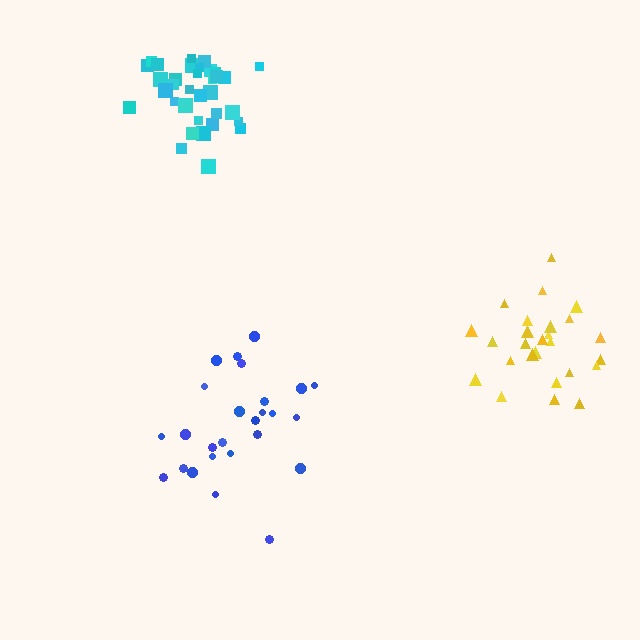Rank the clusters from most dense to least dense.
cyan, blue, yellow.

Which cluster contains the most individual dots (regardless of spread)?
Cyan (35).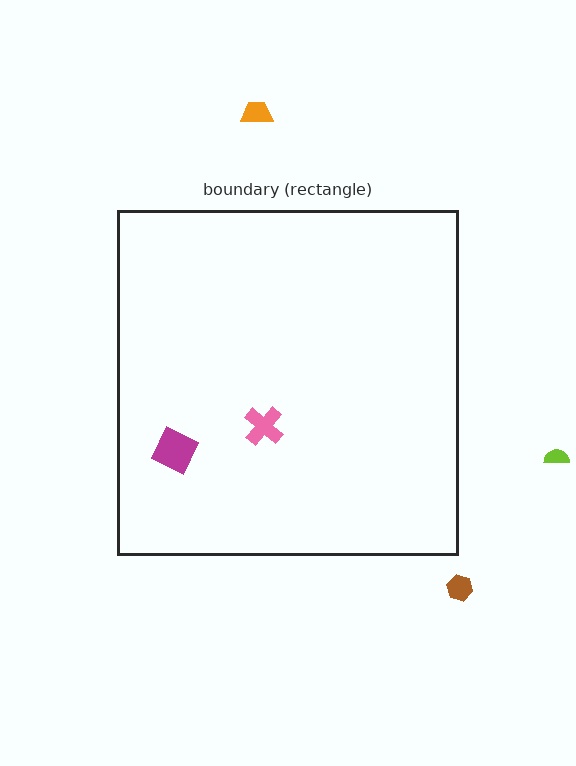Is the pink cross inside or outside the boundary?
Inside.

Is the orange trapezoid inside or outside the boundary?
Outside.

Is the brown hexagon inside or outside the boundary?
Outside.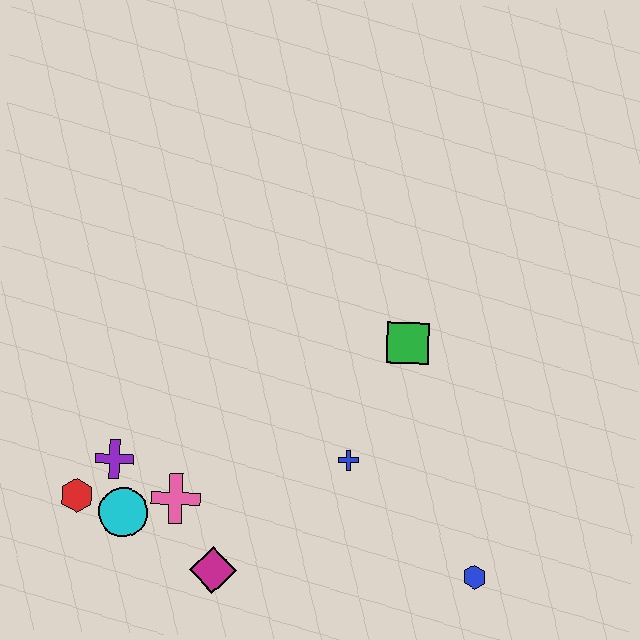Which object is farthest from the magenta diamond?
The green square is farthest from the magenta diamond.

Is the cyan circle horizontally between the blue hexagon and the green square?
No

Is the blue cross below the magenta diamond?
No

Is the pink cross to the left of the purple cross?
No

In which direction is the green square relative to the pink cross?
The green square is to the right of the pink cross.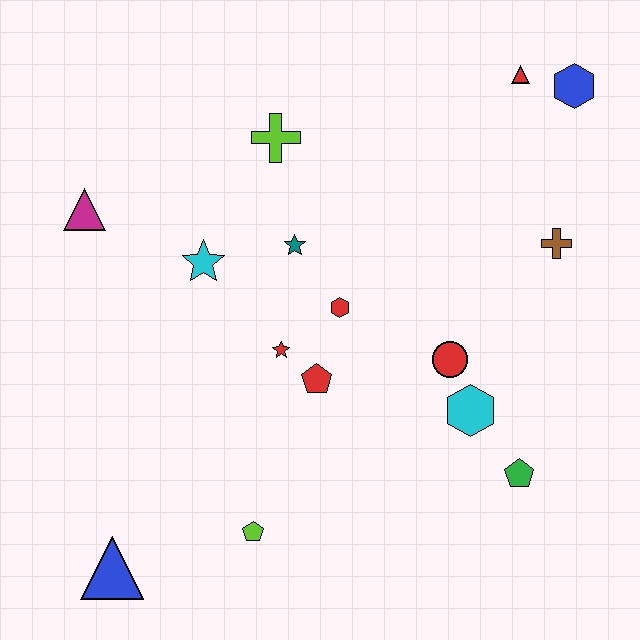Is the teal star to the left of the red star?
No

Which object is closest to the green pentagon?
The cyan hexagon is closest to the green pentagon.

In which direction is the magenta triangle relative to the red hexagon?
The magenta triangle is to the left of the red hexagon.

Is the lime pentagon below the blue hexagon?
Yes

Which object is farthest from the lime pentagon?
The blue hexagon is farthest from the lime pentagon.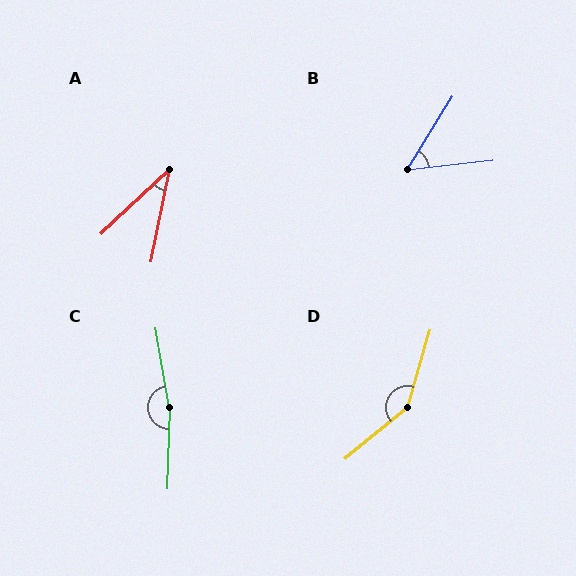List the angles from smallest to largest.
A (35°), B (51°), D (146°), C (169°).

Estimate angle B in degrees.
Approximately 51 degrees.